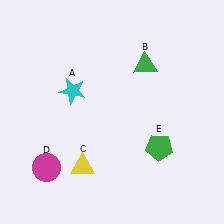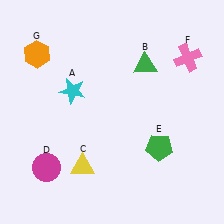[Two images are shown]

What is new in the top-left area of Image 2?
An orange hexagon (G) was added in the top-left area of Image 2.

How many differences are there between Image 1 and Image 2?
There are 2 differences between the two images.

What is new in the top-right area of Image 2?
A pink cross (F) was added in the top-right area of Image 2.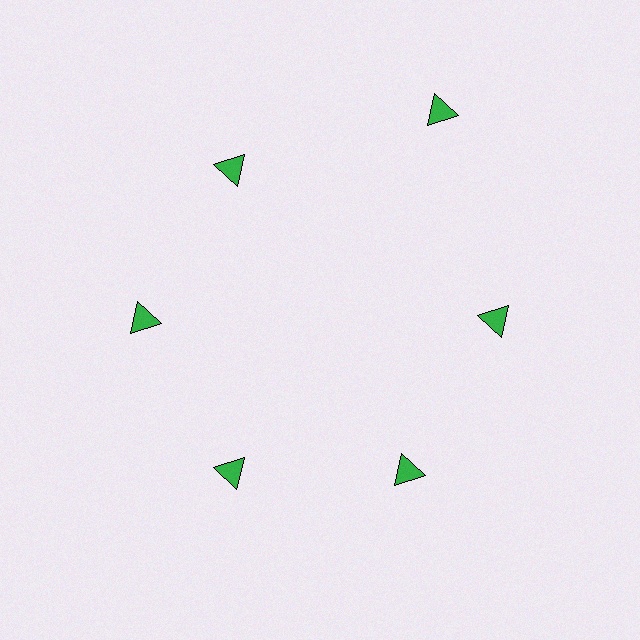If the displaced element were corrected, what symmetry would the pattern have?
It would have 6-fold rotational symmetry — the pattern would map onto itself every 60 degrees.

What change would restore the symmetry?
The symmetry would be restored by moving it inward, back onto the ring so that all 6 triangles sit at equal angles and equal distance from the center.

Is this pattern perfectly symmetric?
No. The 6 green triangles are arranged in a ring, but one element near the 1 o'clock position is pushed outward from the center, breaking the 6-fold rotational symmetry.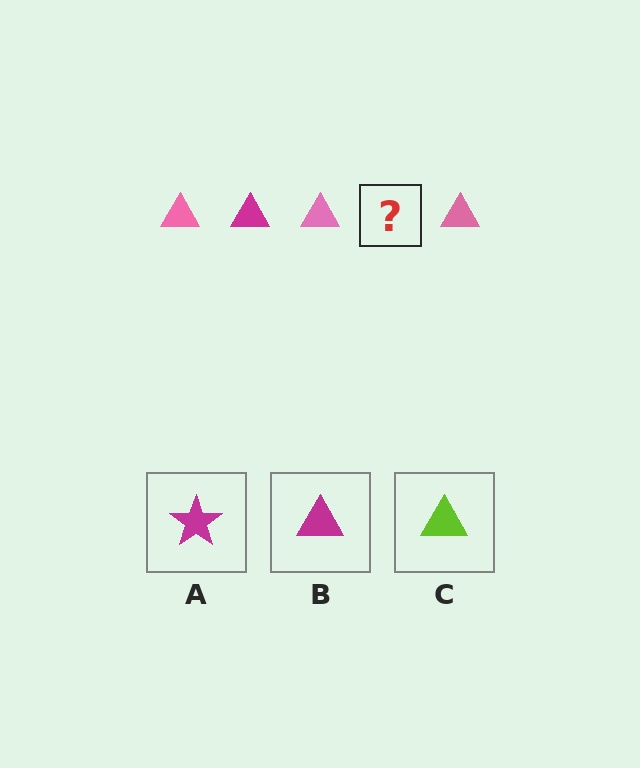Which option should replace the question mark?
Option B.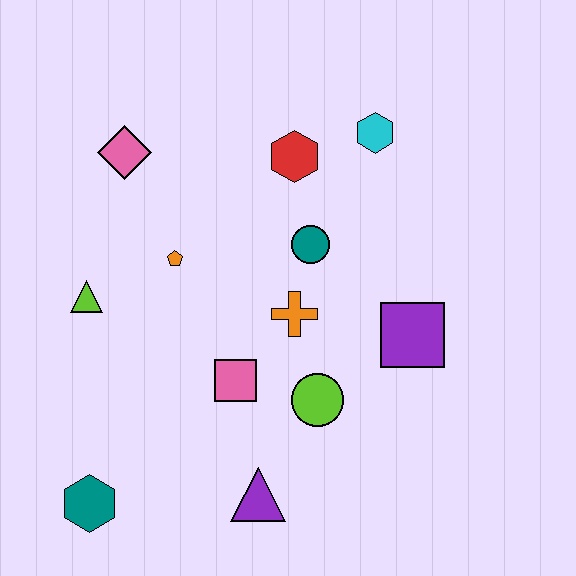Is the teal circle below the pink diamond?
Yes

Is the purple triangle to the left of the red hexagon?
Yes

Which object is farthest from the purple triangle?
The cyan hexagon is farthest from the purple triangle.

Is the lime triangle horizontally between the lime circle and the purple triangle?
No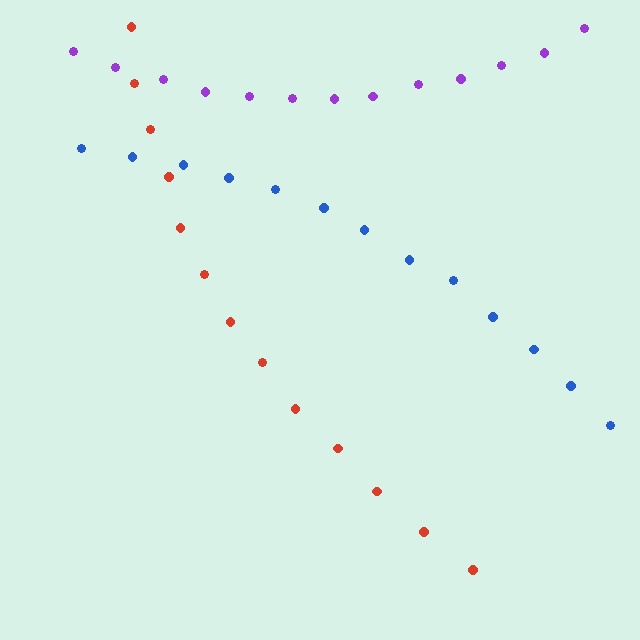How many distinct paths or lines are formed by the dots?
There are 3 distinct paths.